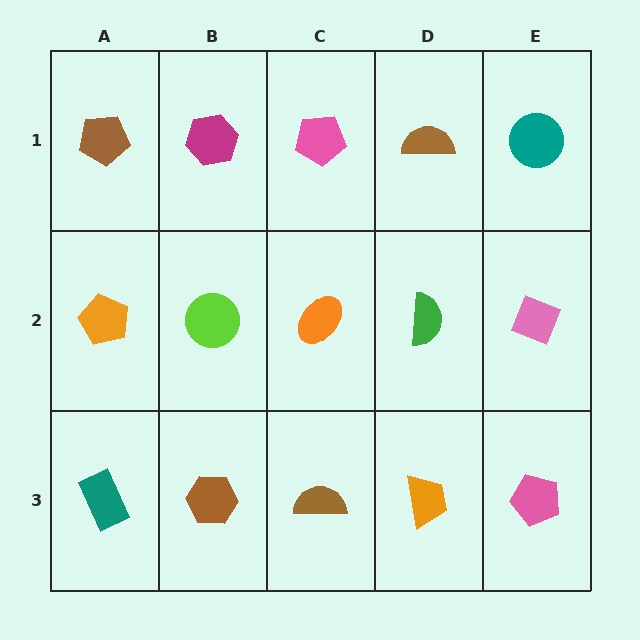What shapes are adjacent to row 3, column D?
A green semicircle (row 2, column D), a brown semicircle (row 3, column C), a pink pentagon (row 3, column E).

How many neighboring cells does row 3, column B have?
3.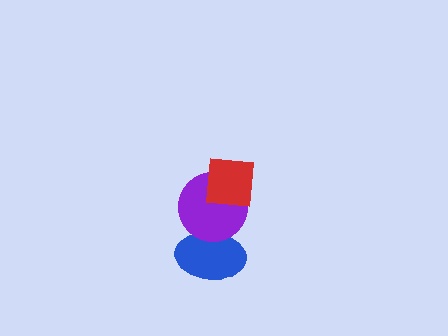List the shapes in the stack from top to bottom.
From top to bottom: the red square, the purple circle, the blue ellipse.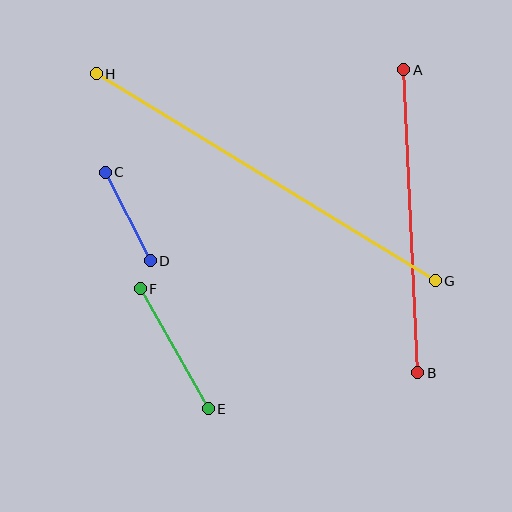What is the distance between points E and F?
The distance is approximately 138 pixels.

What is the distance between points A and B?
The distance is approximately 303 pixels.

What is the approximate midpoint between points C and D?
The midpoint is at approximately (128, 216) pixels.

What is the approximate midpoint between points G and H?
The midpoint is at approximately (266, 177) pixels.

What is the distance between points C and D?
The distance is approximately 99 pixels.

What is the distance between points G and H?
The distance is approximately 397 pixels.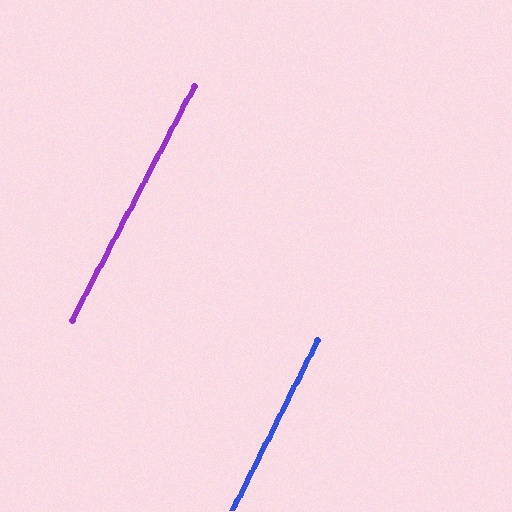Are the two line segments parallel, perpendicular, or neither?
Parallel — their directions differ by only 0.8°.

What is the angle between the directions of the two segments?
Approximately 1 degree.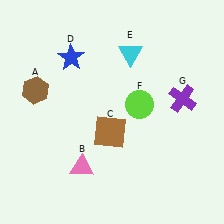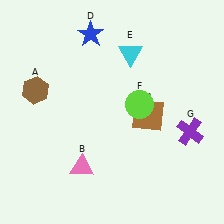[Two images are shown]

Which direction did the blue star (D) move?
The blue star (D) moved up.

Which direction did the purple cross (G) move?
The purple cross (G) moved down.